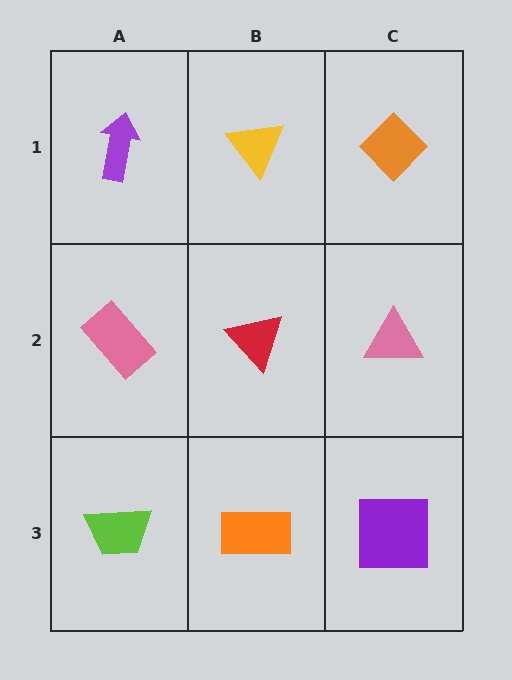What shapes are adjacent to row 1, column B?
A red triangle (row 2, column B), a purple arrow (row 1, column A), an orange diamond (row 1, column C).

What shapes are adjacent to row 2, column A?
A purple arrow (row 1, column A), a lime trapezoid (row 3, column A), a red triangle (row 2, column B).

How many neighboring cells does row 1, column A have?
2.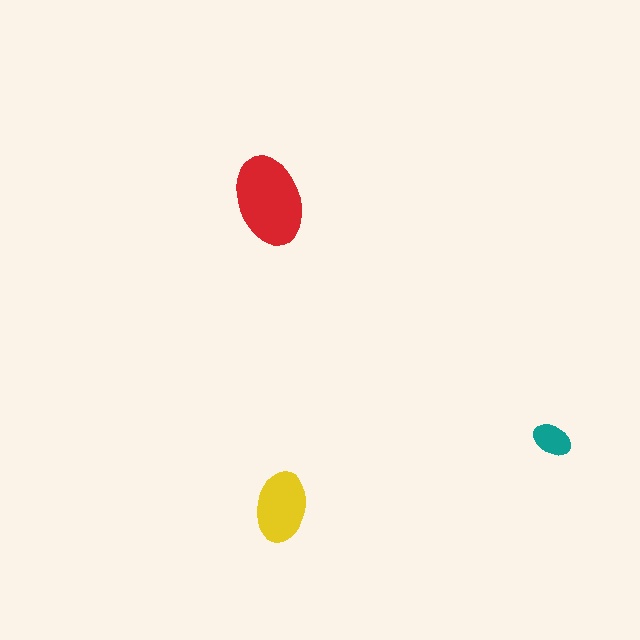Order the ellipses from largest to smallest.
the red one, the yellow one, the teal one.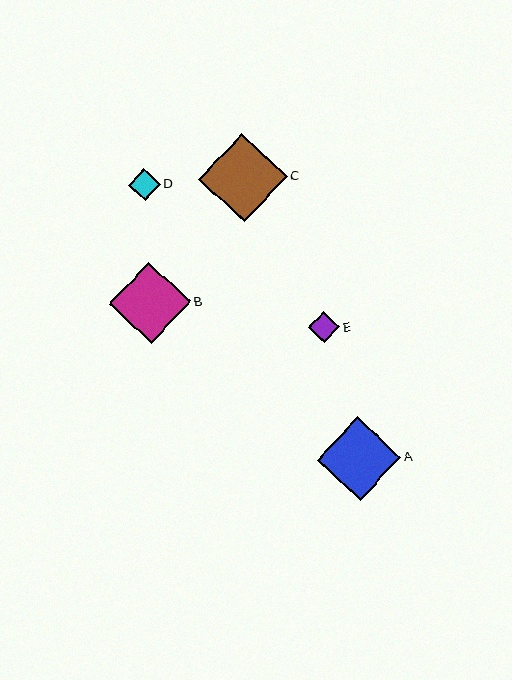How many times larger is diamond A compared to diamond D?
Diamond A is approximately 2.6 times the size of diamond D.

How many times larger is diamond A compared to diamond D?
Diamond A is approximately 2.6 times the size of diamond D.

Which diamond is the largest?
Diamond C is the largest with a size of approximately 88 pixels.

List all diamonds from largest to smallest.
From largest to smallest: C, A, B, D, E.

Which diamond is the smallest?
Diamond E is the smallest with a size of approximately 31 pixels.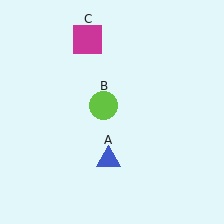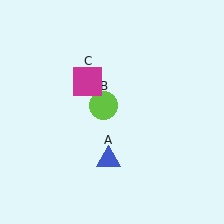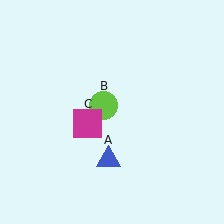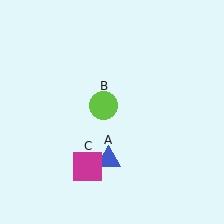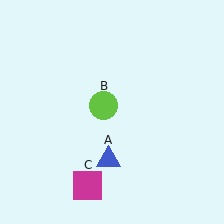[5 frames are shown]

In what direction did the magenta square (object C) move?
The magenta square (object C) moved down.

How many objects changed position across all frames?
1 object changed position: magenta square (object C).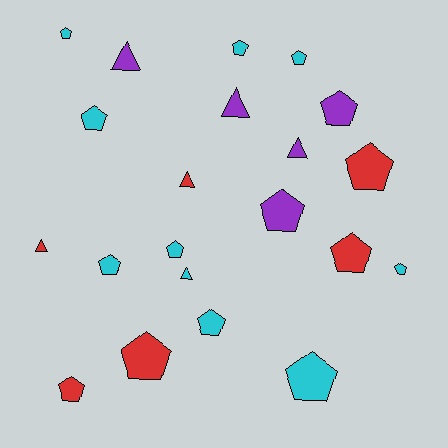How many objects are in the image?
There are 21 objects.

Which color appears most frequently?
Cyan, with 10 objects.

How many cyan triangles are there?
There is 1 cyan triangle.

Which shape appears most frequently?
Pentagon, with 15 objects.